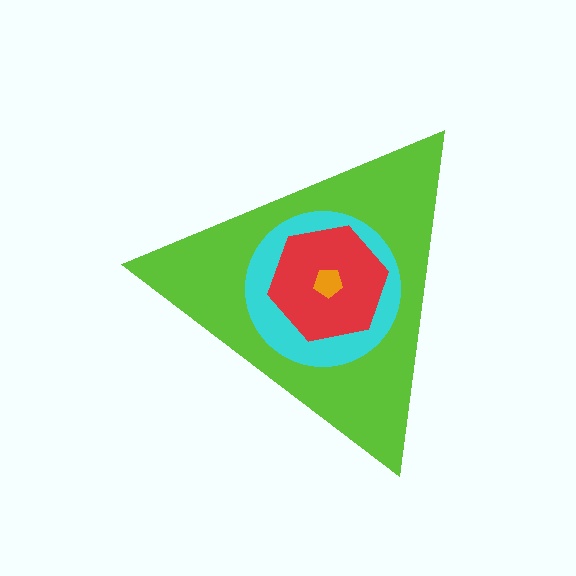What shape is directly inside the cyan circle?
The red hexagon.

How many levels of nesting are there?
4.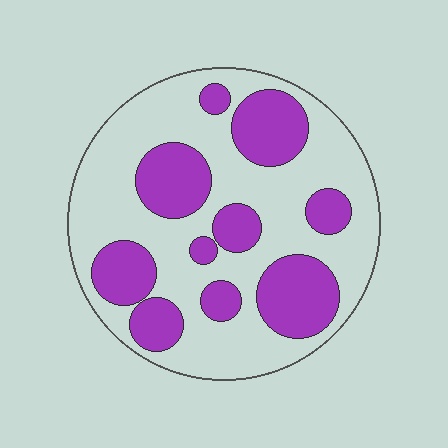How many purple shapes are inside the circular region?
10.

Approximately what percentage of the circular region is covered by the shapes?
Approximately 35%.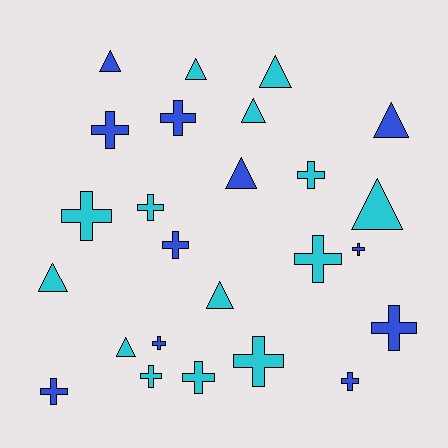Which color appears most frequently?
Cyan, with 14 objects.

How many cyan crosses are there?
There are 7 cyan crosses.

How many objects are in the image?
There are 25 objects.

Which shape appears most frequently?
Cross, with 15 objects.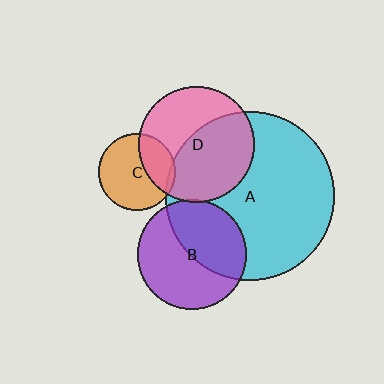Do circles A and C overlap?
Yes.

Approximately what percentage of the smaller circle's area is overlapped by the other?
Approximately 5%.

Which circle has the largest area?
Circle A (cyan).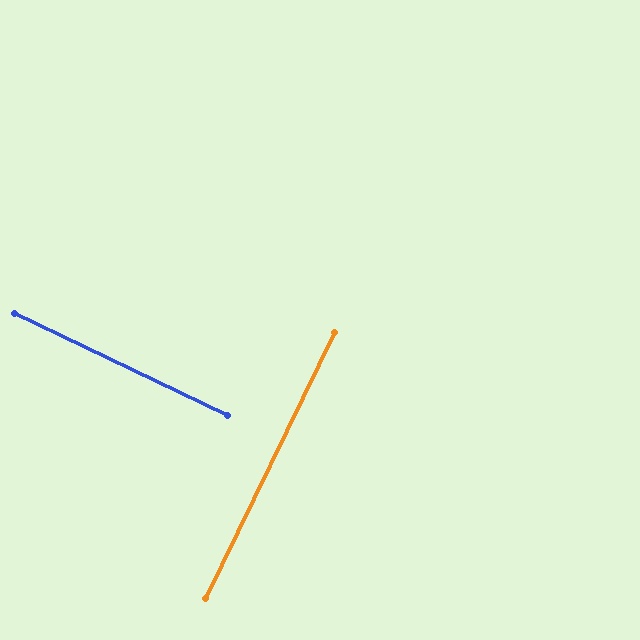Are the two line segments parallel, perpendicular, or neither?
Perpendicular — they meet at approximately 90°.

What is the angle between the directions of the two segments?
Approximately 90 degrees.